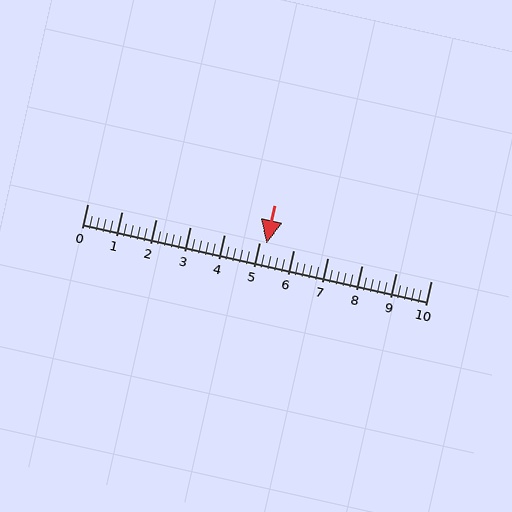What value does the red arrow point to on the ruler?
The red arrow points to approximately 5.2.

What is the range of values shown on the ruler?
The ruler shows values from 0 to 10.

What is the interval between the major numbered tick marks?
The major tick marks are spaced 1 units apart.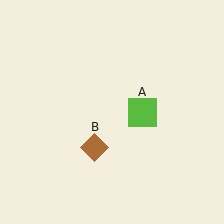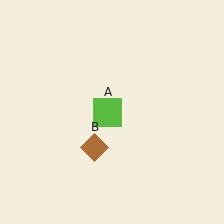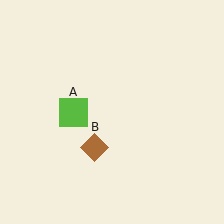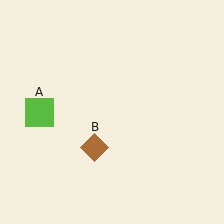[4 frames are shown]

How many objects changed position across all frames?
1 object changed position: lime square (object A).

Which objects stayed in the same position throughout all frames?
Brown diamond (object B) remained stationary.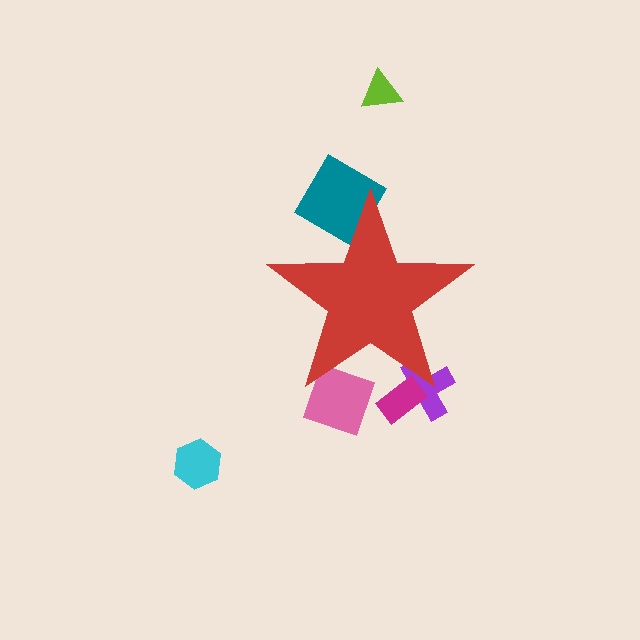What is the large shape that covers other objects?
A red star.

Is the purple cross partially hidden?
Yes, the purple cross is partially hidden behind the red star.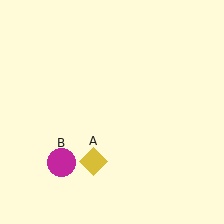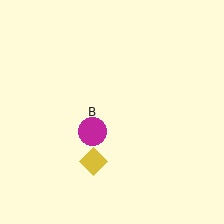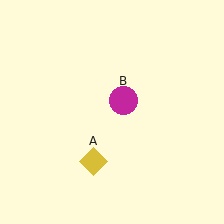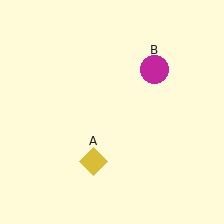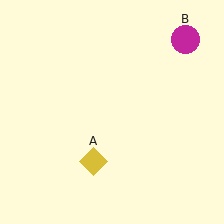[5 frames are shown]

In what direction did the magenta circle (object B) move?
The magenta circle (object B) moved up and to the right.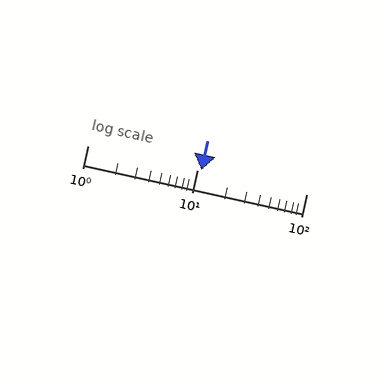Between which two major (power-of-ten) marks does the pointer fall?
The pointer is between 10 and 100.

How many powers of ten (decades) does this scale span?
The scale spans 2 decades, from 1 to 100.